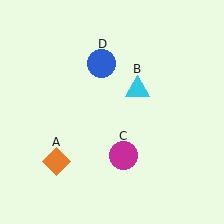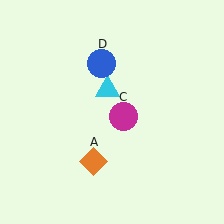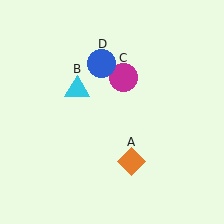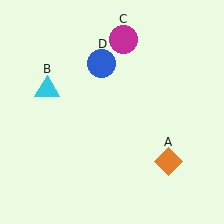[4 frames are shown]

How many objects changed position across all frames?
3 objects changed position: orange diamond (object A), cyan triangle (object B), magenta circle (object C).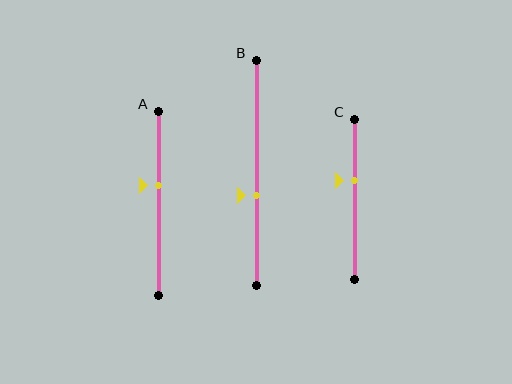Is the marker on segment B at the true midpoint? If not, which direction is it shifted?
No, the marker on segment B is shifted downward by about 10% of the segment length.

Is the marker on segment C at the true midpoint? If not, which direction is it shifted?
No, the marker on segment C is shifted upward by about 12% of the segment length.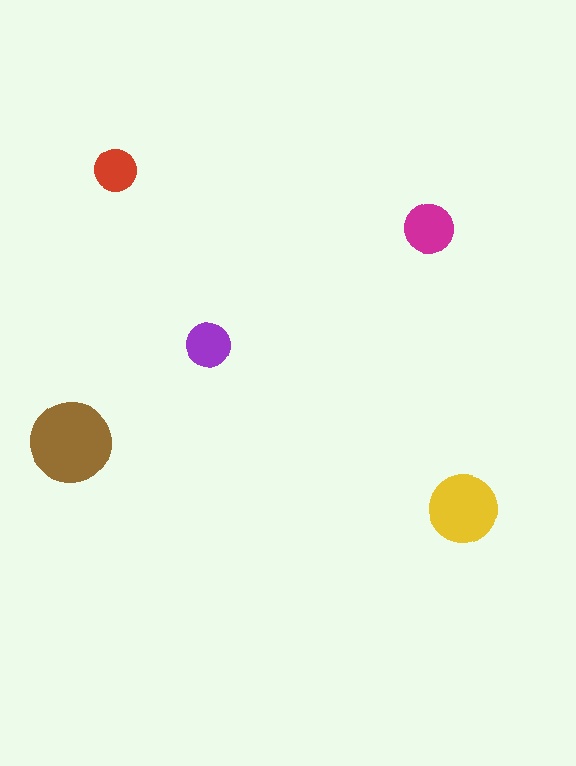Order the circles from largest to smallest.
the brown one, the yellow one, the magenta one, the purple one, the red one.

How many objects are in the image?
There are 5 objects in the image.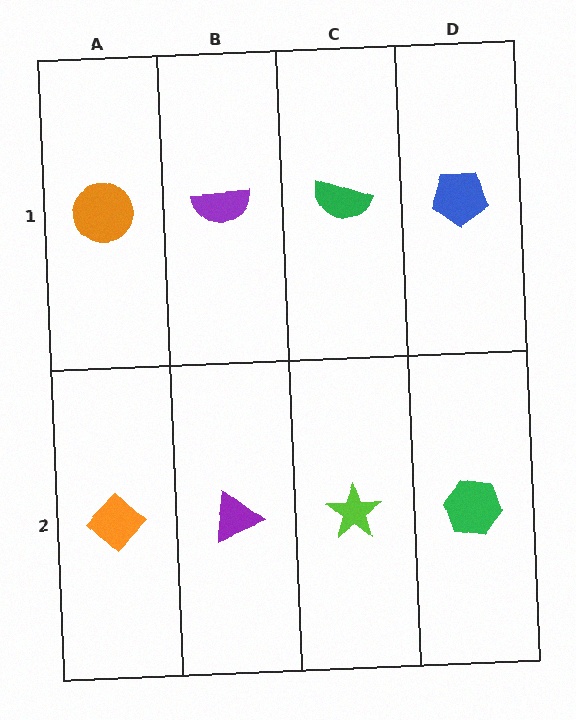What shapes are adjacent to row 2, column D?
A blue pentagon (row 1, column D), a lime star (row 2, column C).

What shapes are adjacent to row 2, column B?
A purple semicircle (row 1, column B), an orange diamond (row 2, column A), a lime star (row 2, column C).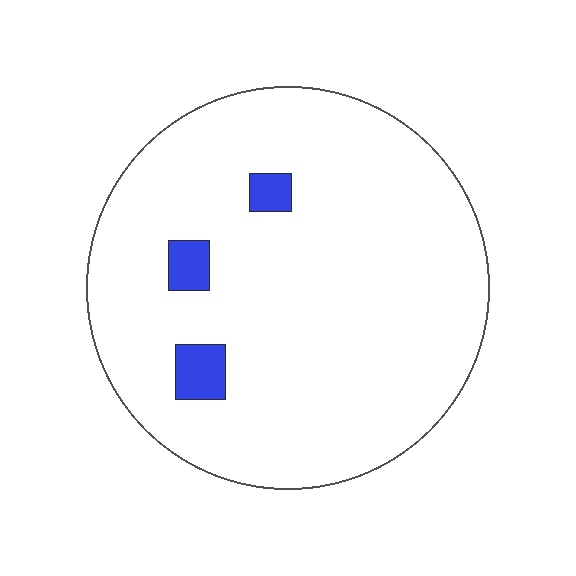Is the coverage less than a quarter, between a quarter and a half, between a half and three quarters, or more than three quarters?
Less than a quarter.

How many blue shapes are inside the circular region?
3.